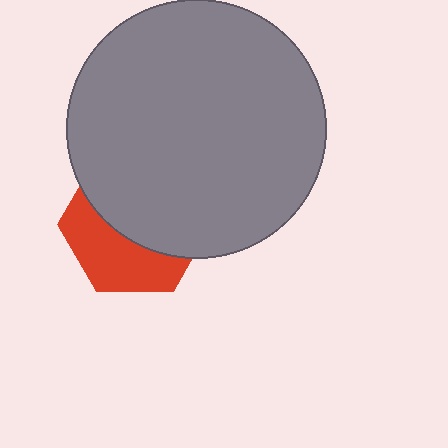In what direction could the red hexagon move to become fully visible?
The red hexagon could move down. That would shift it out from behind the gray circle entirely.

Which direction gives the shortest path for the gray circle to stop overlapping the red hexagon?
Moving up gives the shortest separation.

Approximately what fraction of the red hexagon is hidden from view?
Roughly 59% of the red hexagon is hidden behind the gray circle.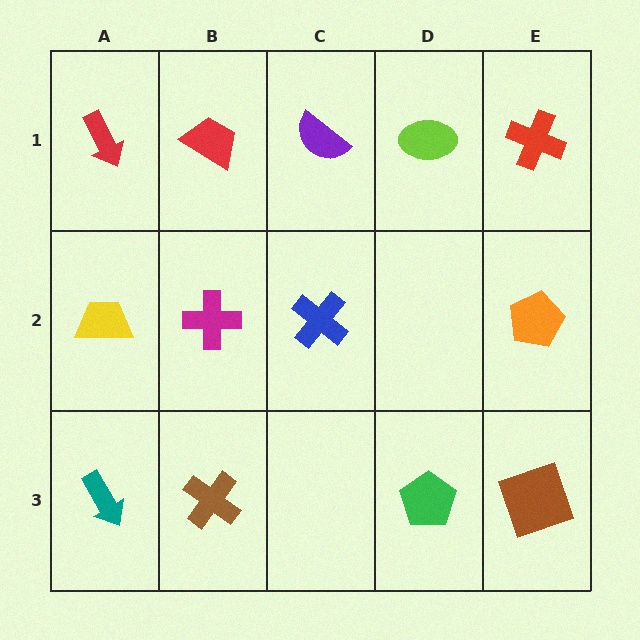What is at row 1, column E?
A red cross.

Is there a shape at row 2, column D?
No, that cell is empty.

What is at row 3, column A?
A teal arrow.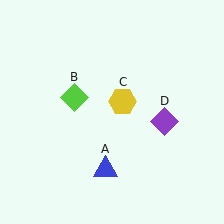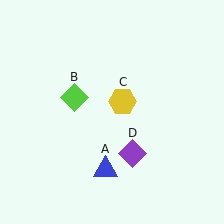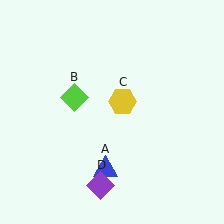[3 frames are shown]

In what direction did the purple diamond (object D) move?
The purple diamond (object D) moved down and to the left.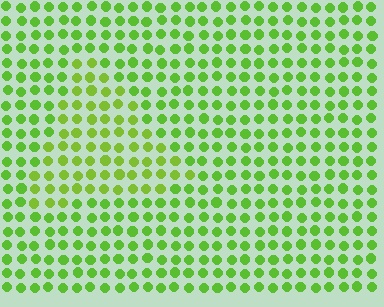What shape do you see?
I see a triangle.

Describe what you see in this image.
The image is filled with small lime elements in a uniform arrangement. A triangle-shaped region is visible where the elements are tinted to a slightly different hue, forming a subtle color boundary.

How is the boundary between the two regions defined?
The boundary is defined purely by a slight shift in hue (about 16 degrees). Spacing, size, and orientation are identical on both sides.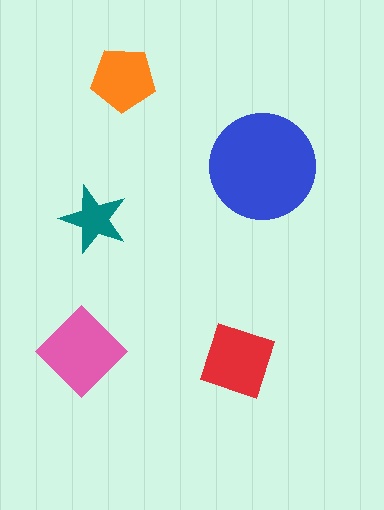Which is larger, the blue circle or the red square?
The blue circle.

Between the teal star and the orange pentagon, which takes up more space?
The orange pentagon.